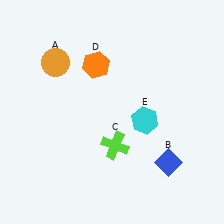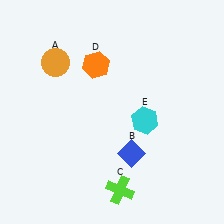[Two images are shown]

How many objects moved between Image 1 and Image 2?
2 objects moved between the two images.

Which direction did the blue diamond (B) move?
The blue diamond (B) moved left.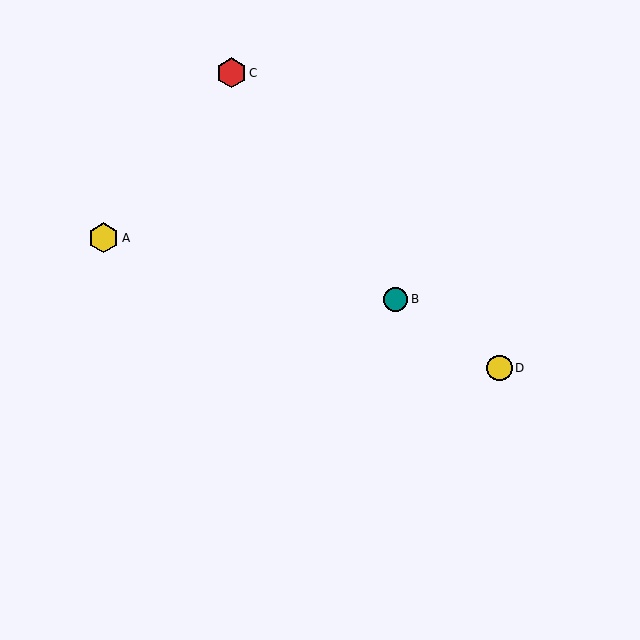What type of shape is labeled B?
Shape B is a teal circle.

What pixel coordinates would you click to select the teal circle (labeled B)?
Click at (396, 299) to select the teal circle B.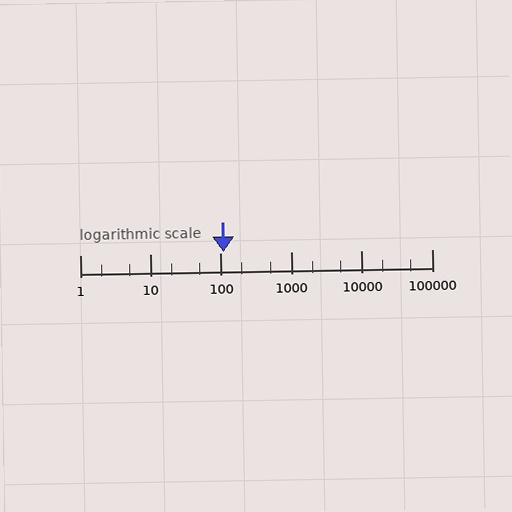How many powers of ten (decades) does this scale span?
The scale spans 5 decades, from 1 to 100000.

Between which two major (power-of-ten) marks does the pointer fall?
The pointer is between 100 and 1000.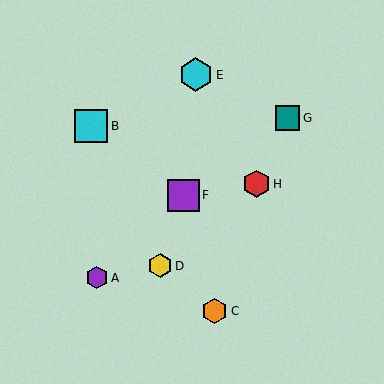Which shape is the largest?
The cyan hexagon (labeled E) is the largest.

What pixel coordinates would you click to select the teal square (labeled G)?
Click at (287, 118) to select the teal square G.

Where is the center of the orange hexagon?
The center of the orange hexagon is at (215, 311).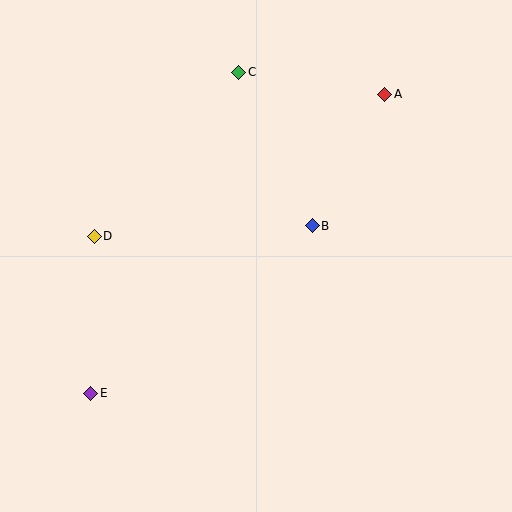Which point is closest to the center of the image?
Point B at (312, 226) is closest to the center.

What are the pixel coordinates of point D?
Point D is at (94, 236).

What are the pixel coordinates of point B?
Point B is at (312, 226).